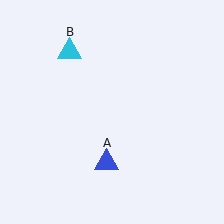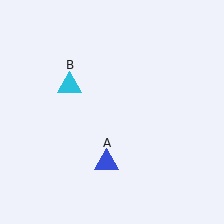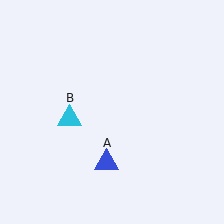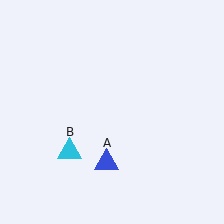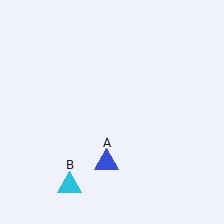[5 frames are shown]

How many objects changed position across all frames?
1 object changed position: cyan triangle (object B).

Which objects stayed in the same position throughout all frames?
Blue triangle (object A) remained stationary.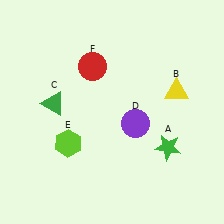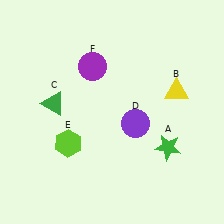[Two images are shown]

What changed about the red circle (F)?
In Image 1, F is red. In Image 2, it changed to purple.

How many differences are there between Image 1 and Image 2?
There is 1 difference between the two images.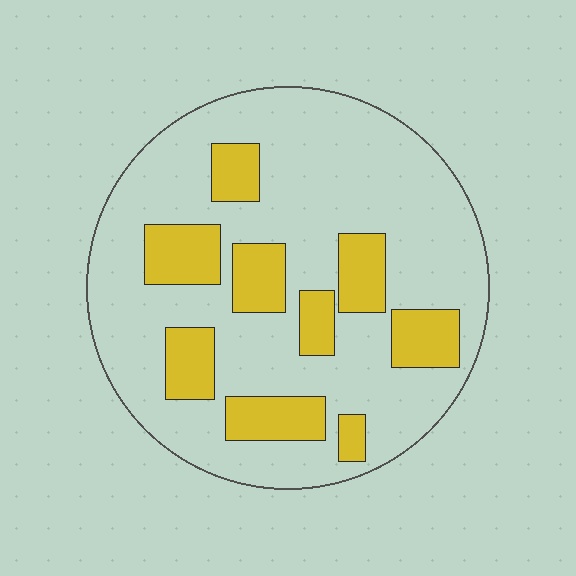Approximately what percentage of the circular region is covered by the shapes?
Approximately 25%.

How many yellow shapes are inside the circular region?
9.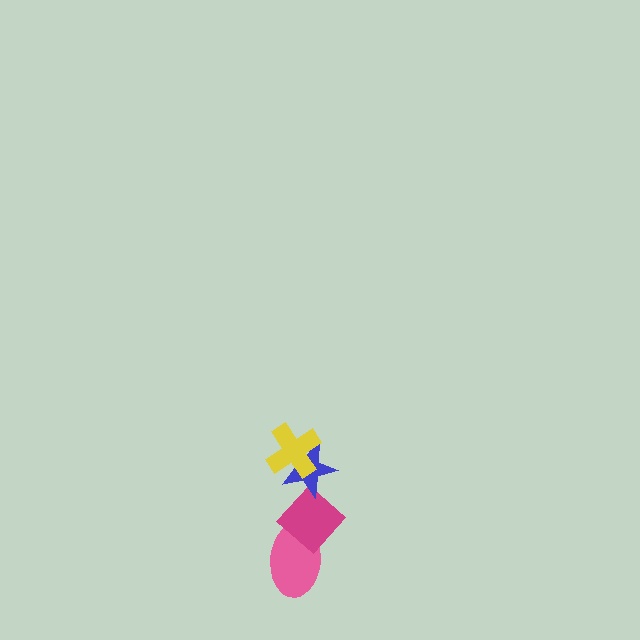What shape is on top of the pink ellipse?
The magenta diamond is on top of the pink ellipse.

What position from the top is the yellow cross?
The yellow cross is 1st from the top.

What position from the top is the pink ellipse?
The pink ellipse is 4th from the top.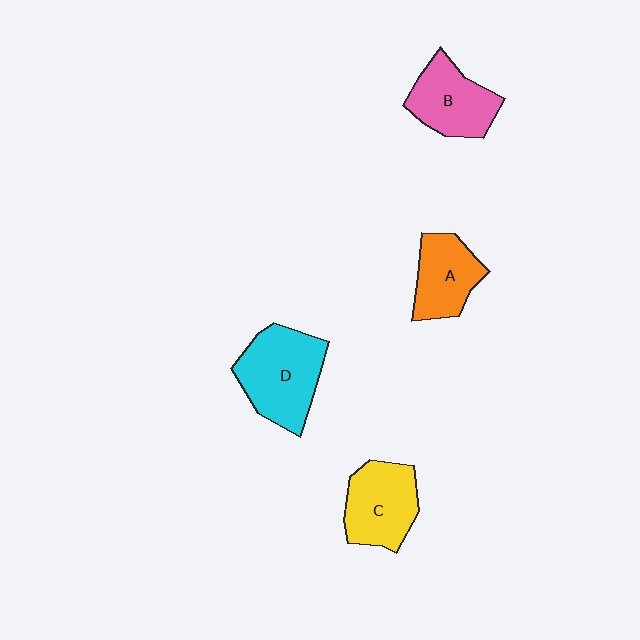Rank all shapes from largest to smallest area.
From largest to smallest: D (cyan), C (yellow), B (pink), A (orange).